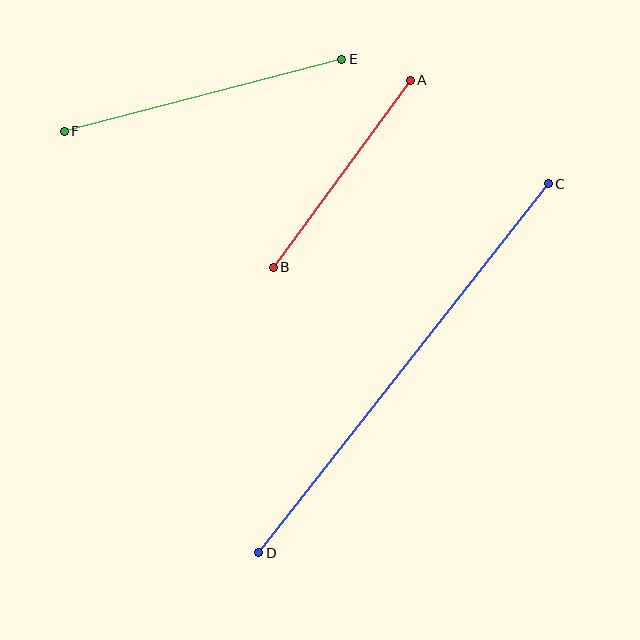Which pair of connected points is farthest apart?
Points C and D are farthest apart.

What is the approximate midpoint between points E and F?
The midpoint is at approximately (203, 95) pixels.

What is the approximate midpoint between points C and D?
The midpoint is at approximately (404, 368) pixels.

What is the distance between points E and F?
The distance is approximately 287 pixels.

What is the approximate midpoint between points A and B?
The midpoint is at approximately (342, 174) pixels.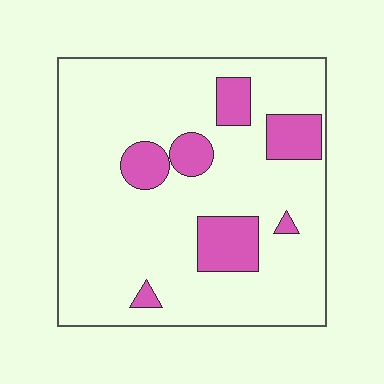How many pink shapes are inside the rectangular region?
7.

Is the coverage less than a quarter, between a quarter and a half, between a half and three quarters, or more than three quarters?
Less than a quarter.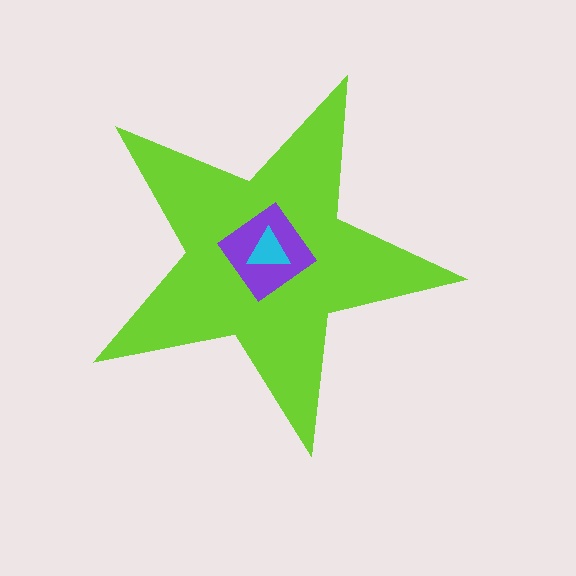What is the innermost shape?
The cyan triangle.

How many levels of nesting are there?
3.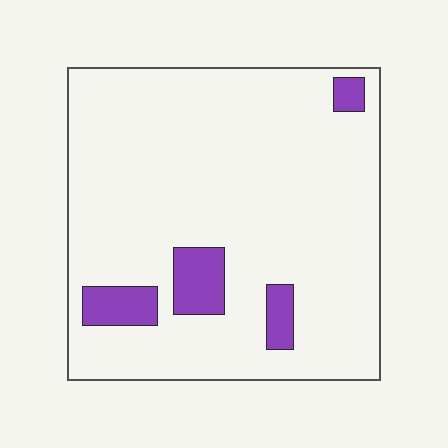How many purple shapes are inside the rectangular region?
4.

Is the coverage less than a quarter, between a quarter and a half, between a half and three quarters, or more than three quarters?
Less than a quarter.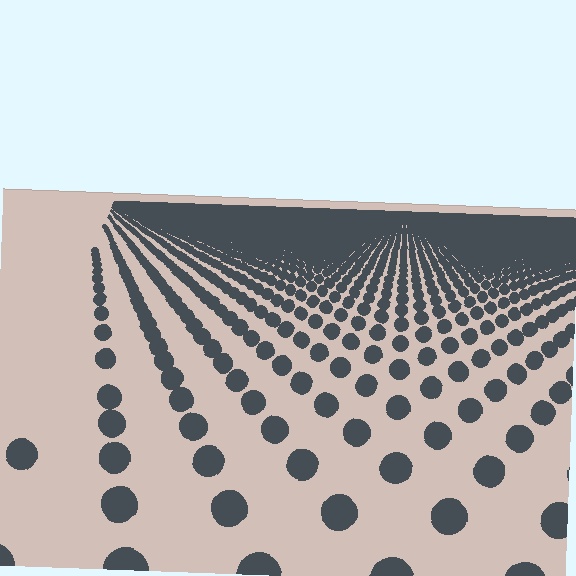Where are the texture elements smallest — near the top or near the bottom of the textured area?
Near the top.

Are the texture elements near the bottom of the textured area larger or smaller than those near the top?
Larger. Near the bottom, elements are closer to the viewer and appear at a bigger on-screen size.